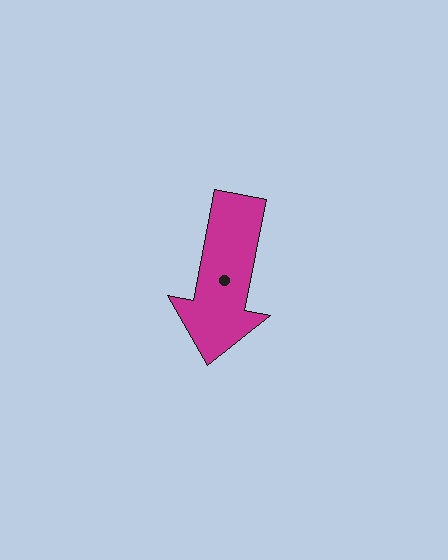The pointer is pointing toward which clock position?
Roughly 6 o'clock.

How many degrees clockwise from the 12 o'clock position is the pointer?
Approximately 191 degrees.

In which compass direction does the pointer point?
South.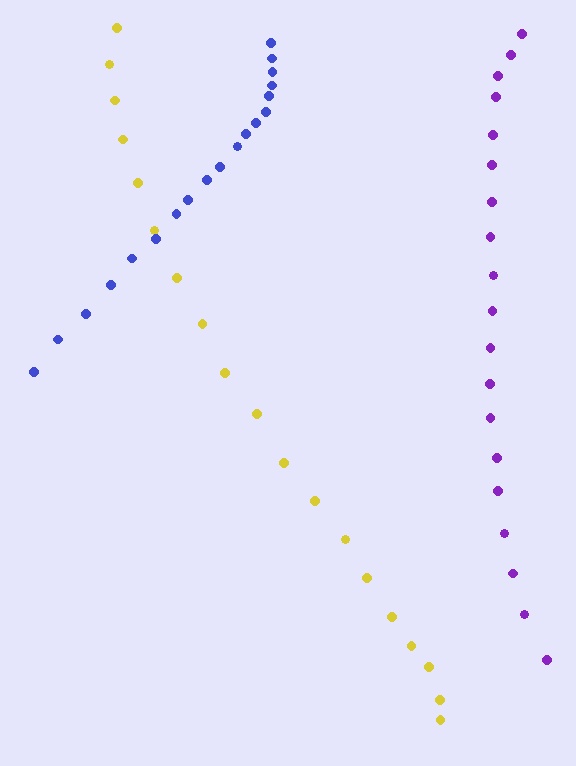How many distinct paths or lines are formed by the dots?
There are 3 distinct paths.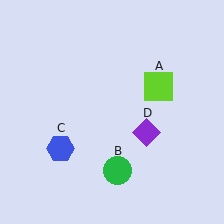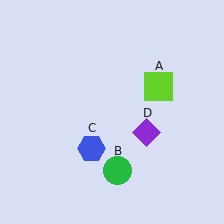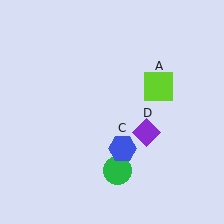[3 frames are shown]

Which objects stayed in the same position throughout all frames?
Lime square (object A) and green circle (object B) and purple diamond (object D) remained stationary.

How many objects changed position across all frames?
1 object changed position: blue hexagon (object C).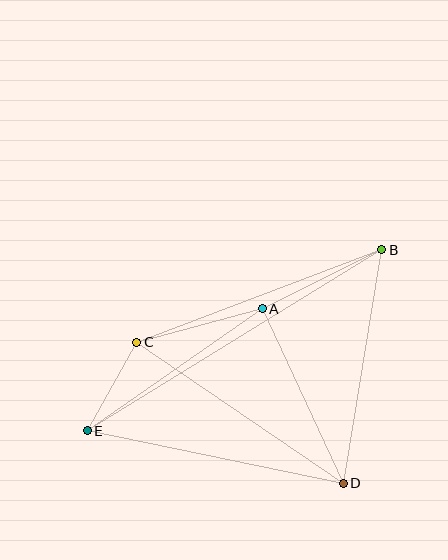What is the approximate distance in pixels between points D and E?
The distance between D and E is approximately 261 pixels.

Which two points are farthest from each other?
Points B and E are farthest from each other.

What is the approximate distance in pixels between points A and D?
The distance between A and D is approximately 193 pixels.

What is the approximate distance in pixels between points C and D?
The distance between C and D is approximately 251 pixels.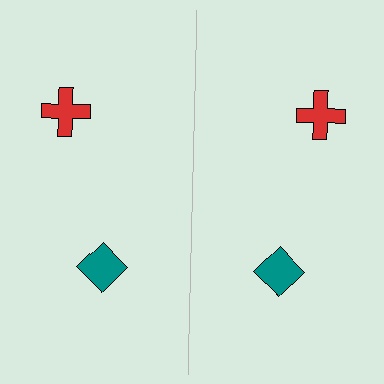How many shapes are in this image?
There are 4 shapes in this image.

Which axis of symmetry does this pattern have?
The pattern has a vertical axis of symmetry running through the center of the image.